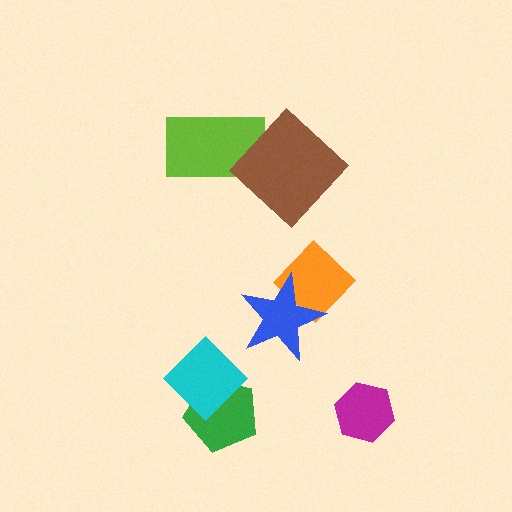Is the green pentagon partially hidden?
Yes, it is partially covered by another shape.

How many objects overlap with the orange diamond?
1 object overlaps with the orange diamond.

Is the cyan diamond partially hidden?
No, no other shape covers it.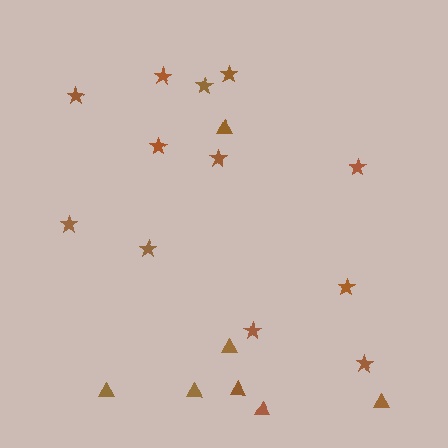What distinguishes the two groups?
There are 2 groups: one group of stars (12) and one group of triangles (7).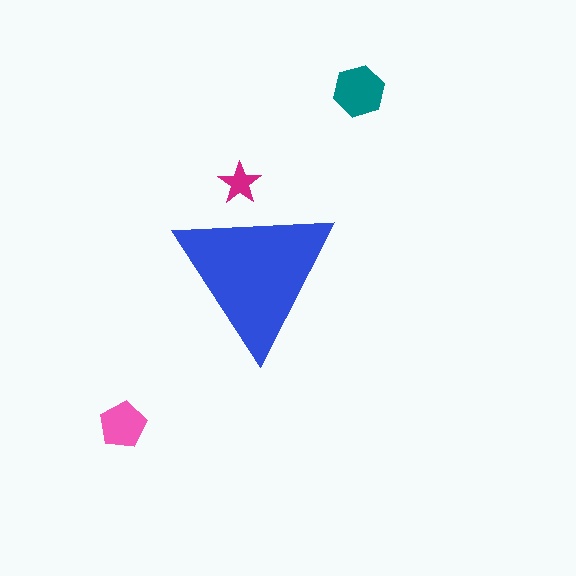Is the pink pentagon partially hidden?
No, the pink pentagon is fully visible.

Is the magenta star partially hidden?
Yes, the magenta star is partially hidden behind the blue triangle.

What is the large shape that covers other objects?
A blue triangle.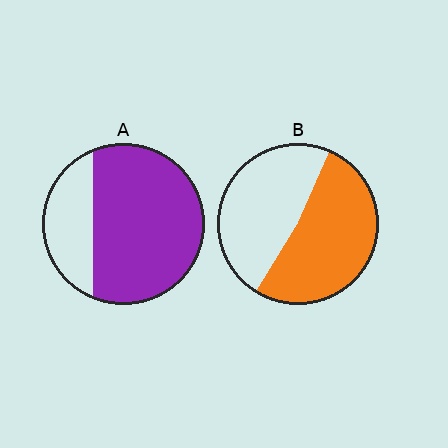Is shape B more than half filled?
Roughly half.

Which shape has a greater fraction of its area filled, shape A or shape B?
Shape A.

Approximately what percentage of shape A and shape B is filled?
A is approximately 75% and B is approximately 55%.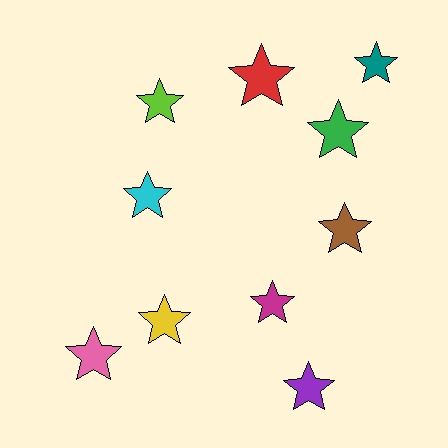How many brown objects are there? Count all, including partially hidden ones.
There is 1 brown object.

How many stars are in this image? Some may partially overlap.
There are 10 stars.